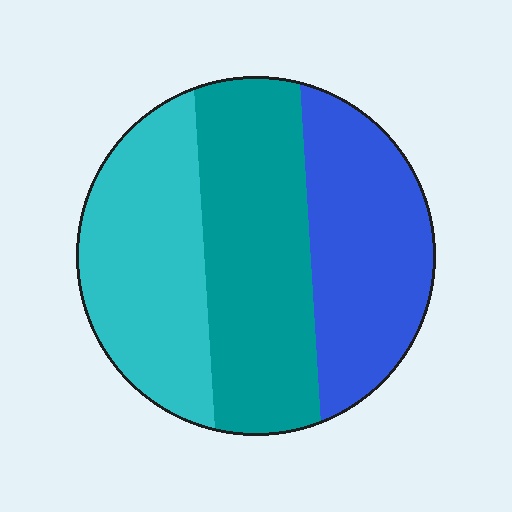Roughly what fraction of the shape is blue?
Blue takes up about one third (1/3) of the shape.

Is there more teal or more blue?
Teal.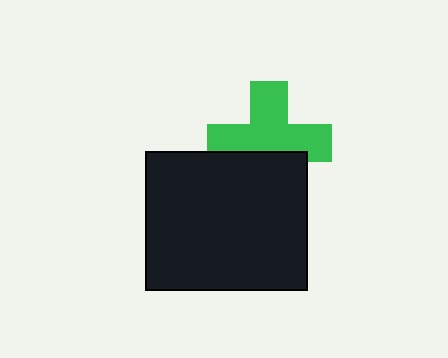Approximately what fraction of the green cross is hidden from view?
Roughly 33% of the green cross is hidden behind the black rectangle.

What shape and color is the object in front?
The object in front is a black rectangle.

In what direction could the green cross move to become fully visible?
The green cross could move up. That would shift it out from behind the black rectangle entirely.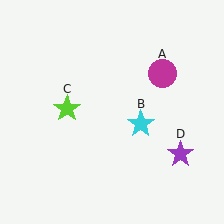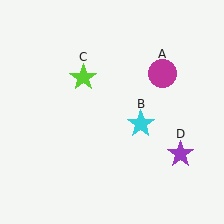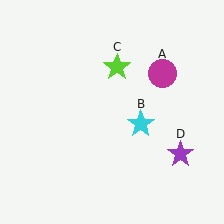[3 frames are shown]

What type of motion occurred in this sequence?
The lime star (object C) rotated clockwise around the center of the scene.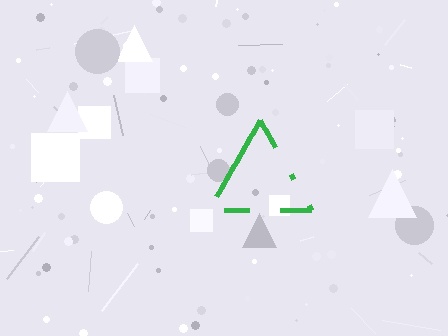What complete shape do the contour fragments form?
The contour fragments form a triangle.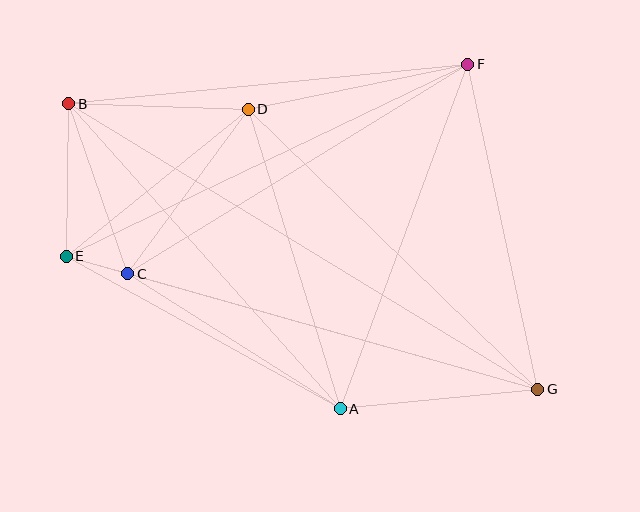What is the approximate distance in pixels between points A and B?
The distance between A and B is approximately 408 pixels.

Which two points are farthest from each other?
Points B and G are farthest from each other.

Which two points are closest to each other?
Points C and E are closest to each other.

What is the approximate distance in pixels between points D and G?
The distance between D and G is approximately 403 pixels.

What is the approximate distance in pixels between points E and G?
The distance between E and G is approximately 490 pixels.